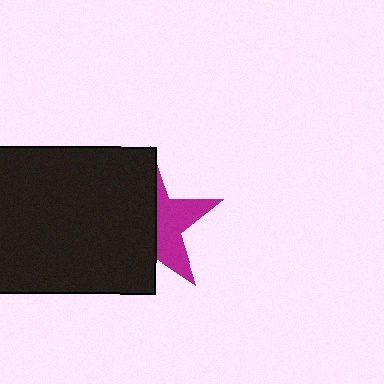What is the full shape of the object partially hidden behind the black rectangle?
The partially hidden object is a magenta star.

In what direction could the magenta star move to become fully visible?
The magenta star could move right. That would shift it out from behind the black rectangle entirely.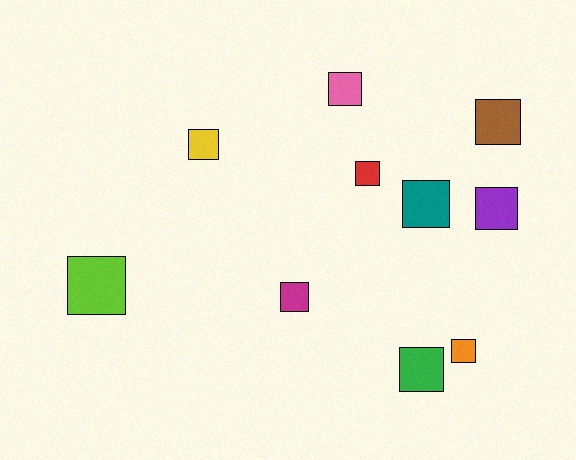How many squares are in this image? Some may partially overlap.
There are 10 squares.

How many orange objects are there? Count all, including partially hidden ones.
There is 1 orange object.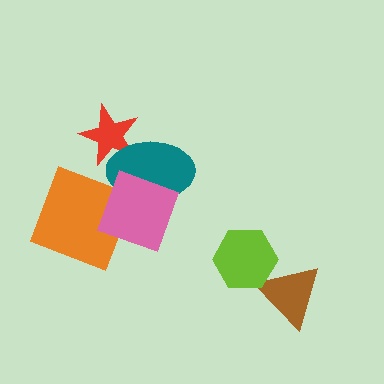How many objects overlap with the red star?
1 object overlaps with the red star.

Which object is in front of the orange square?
The pink diamond is in front of the orange square.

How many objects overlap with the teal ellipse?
2 objects overlap with the teal ellipse.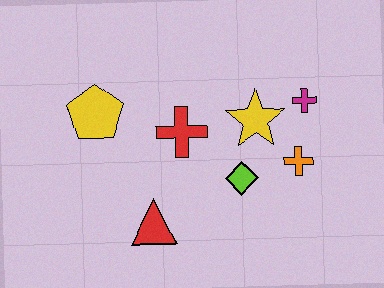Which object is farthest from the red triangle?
The magenta cross is farthest from the red triangle.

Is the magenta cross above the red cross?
Yes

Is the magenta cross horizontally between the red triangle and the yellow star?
No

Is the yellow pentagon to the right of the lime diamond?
No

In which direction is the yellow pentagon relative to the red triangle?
The yellow pentagon is above the red triangle.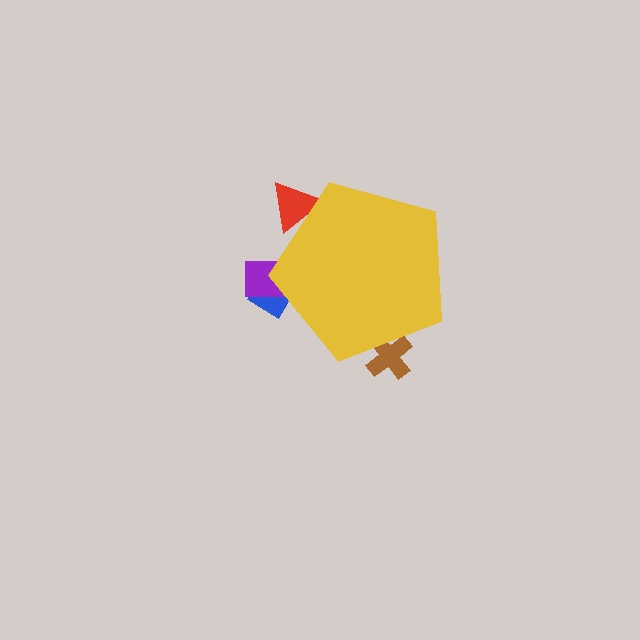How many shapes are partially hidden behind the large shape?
4 shapes are partially hidden.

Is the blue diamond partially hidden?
Yes, the blue diamond is partially hidden behind the yellow pentagon.